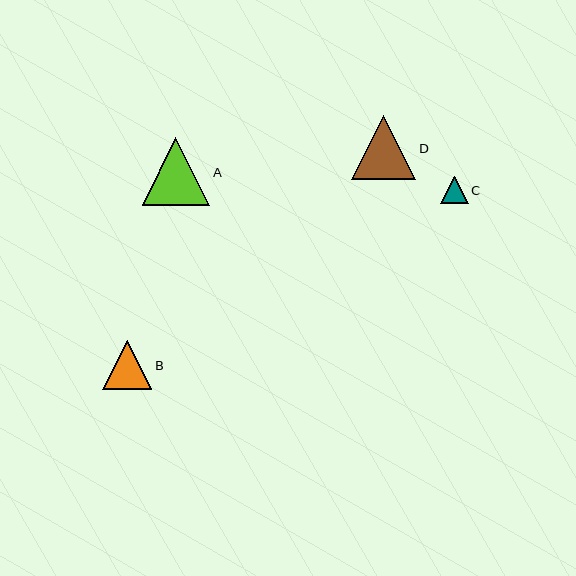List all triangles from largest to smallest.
From largest to smallest: A, D, B, C.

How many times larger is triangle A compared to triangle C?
Triangle A is approximately 2.5 times the size of triangle C.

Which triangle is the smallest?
Triangle C is the smallest with a size of approximately 27 pixels.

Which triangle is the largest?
Triangle A is the largest with a size of approximately 68 pixels.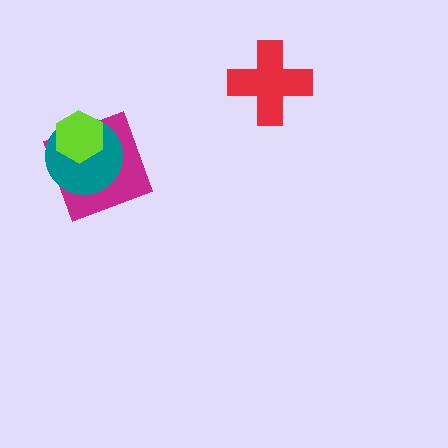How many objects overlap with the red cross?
0 objects overlap with the red cross.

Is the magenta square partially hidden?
Yes, it is partially covered by another shape.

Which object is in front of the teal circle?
The lime hexagon is in front of the teal circle.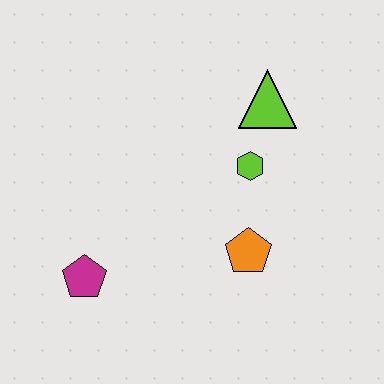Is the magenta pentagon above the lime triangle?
No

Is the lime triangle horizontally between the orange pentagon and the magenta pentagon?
No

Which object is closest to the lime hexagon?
The lime triangle is closest to the lime hexagon.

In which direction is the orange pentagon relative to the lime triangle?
The orange pentagon is below the lime triangle.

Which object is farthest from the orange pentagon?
The magenta pentagon is farthest from the orange pentagon.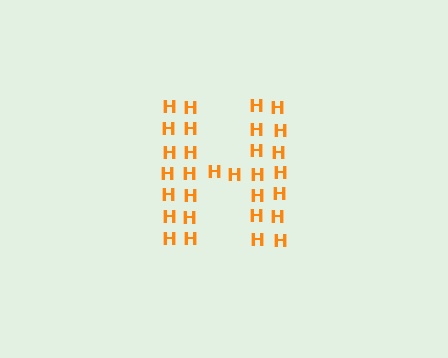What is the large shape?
The large shape is the letter H.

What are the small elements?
The small elements are letter H's.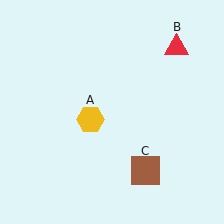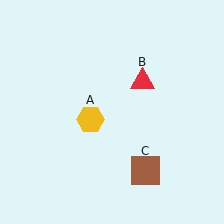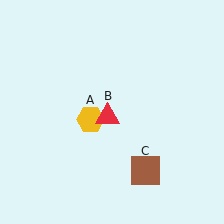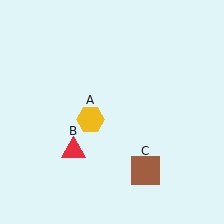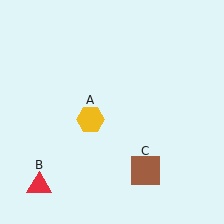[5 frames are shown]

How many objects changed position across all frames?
1 object changed position: red triangle (object B).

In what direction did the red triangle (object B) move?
The red triangle (object B) moved down and to the left.